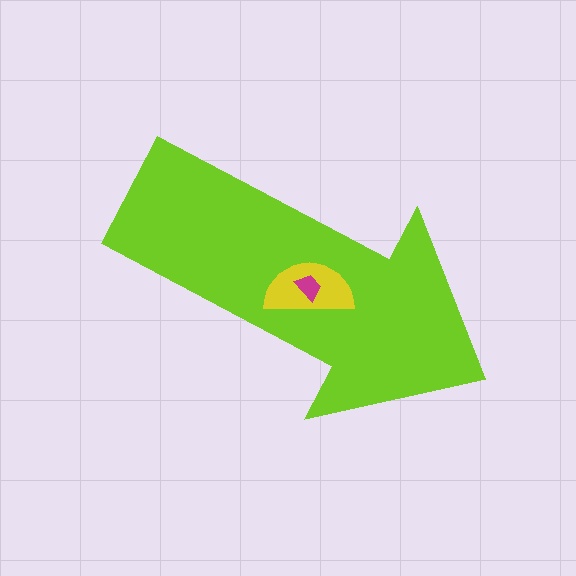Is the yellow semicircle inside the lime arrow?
Yes.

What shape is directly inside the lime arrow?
The yellow semicircle.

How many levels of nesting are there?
3.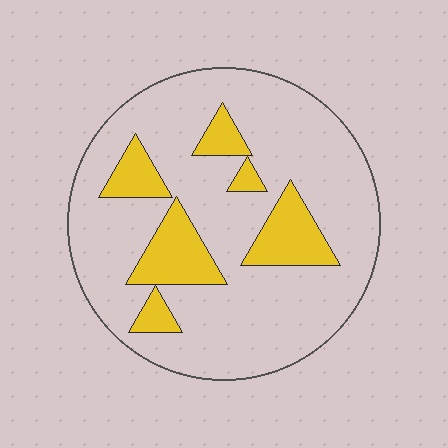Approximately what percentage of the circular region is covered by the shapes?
Approximately 20%.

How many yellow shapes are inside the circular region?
6.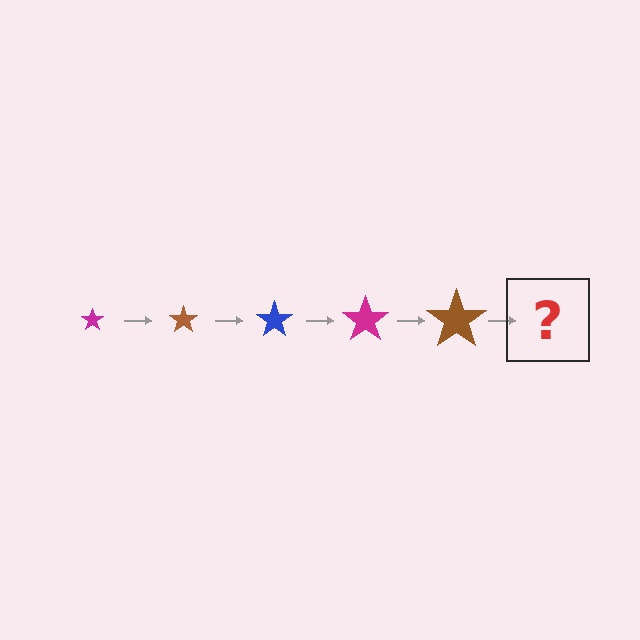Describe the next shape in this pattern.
It should be a blue star, larger than the previous one.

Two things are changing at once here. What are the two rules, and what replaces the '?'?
The two rules are that the star grows larger each step and the color cycles through magenta, brown, and blue. The '?' should be a blue star, larger than the previous one.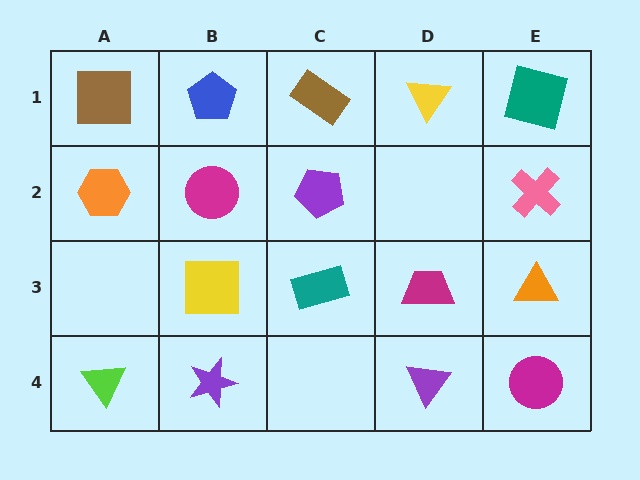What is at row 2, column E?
A pink cross.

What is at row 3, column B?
A yellow square.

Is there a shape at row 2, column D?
No, that cell is empty.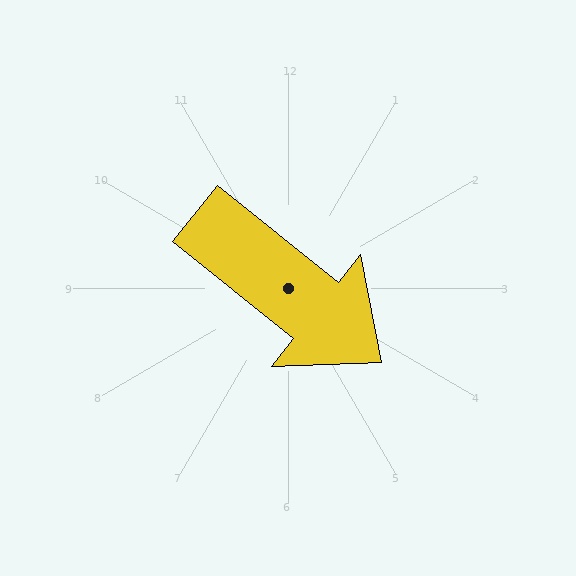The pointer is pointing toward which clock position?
Roughly 4 o'clock.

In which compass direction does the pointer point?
Southeast.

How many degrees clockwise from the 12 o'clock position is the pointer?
Approximately 129 degrees.